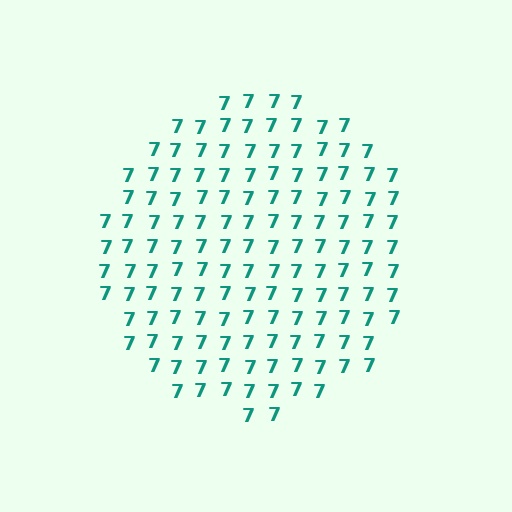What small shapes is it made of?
It is made of small digit 7's.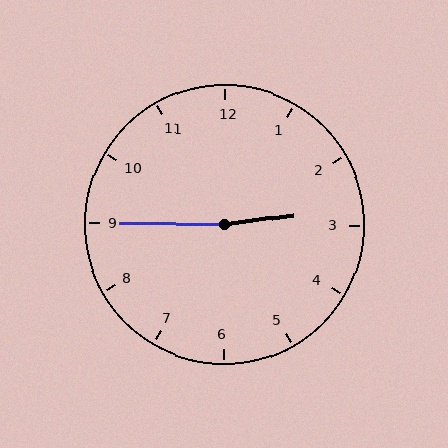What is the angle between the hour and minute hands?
Approximately 172 degrees.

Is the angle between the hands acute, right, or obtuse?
It is obtuse.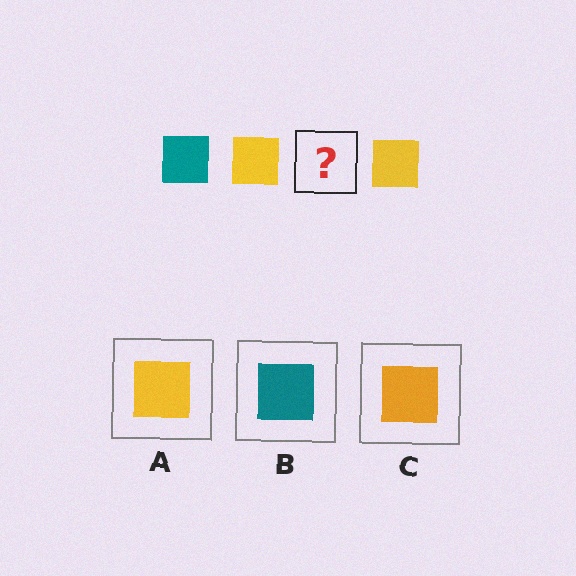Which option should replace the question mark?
Option B.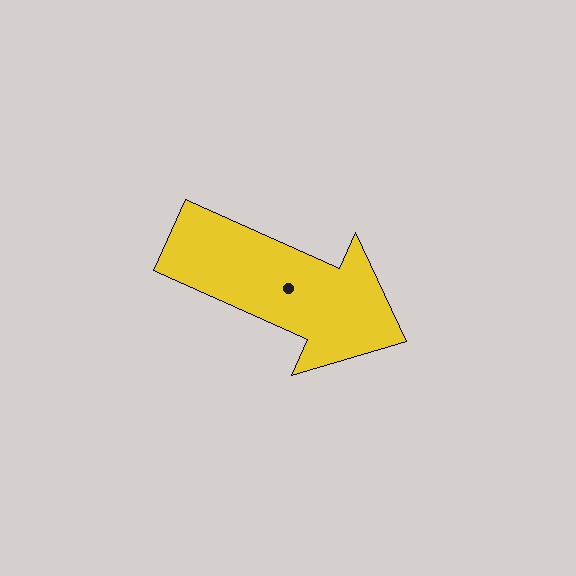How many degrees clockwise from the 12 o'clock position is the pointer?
Approximately 114 degrees.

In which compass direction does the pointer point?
Southeast.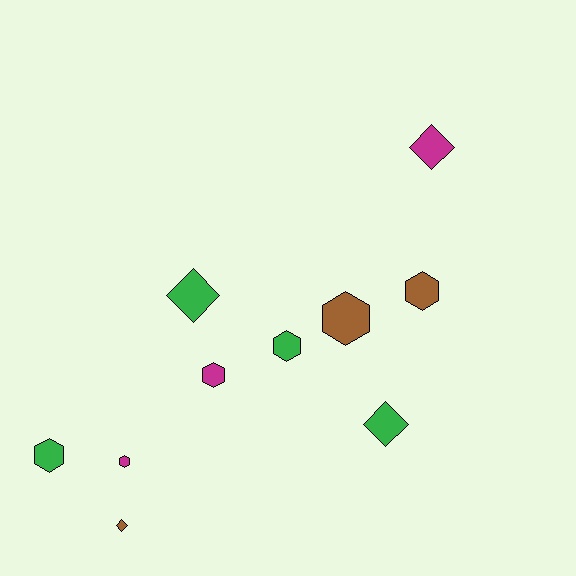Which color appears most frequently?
Green, with 4 objects.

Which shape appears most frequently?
Hexagon, with 6 objects.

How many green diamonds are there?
There are 2 green diamonds.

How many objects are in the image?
There are 10 objects.